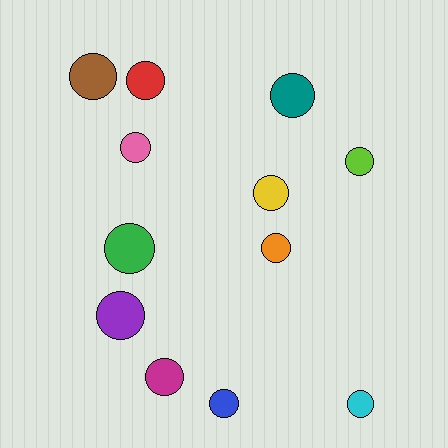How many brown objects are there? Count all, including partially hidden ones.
There is 1 brown object.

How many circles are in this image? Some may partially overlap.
There are 12 circles.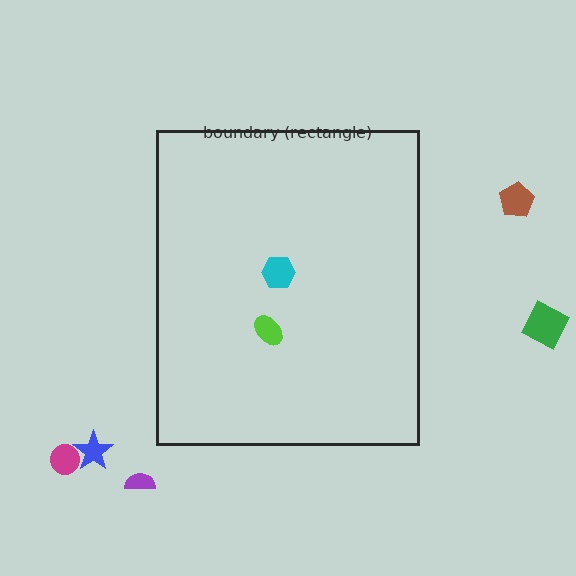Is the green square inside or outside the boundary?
Outside.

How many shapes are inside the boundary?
2 inside, 5 outside.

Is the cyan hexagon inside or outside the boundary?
Inside.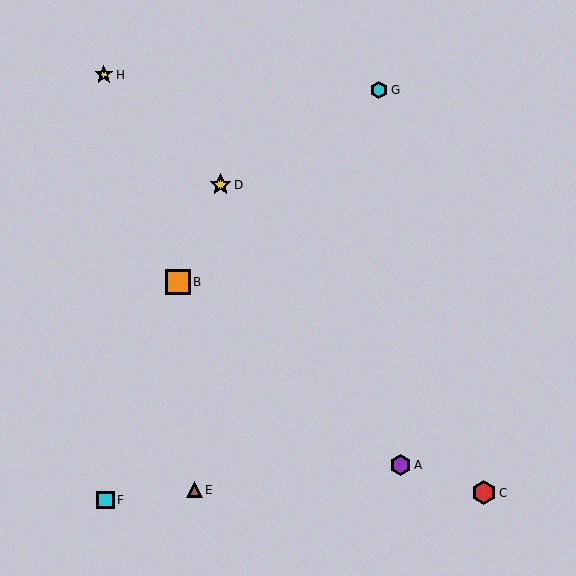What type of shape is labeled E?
Shape E is a brown triangle.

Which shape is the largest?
The orange square (labeled B) is the largest.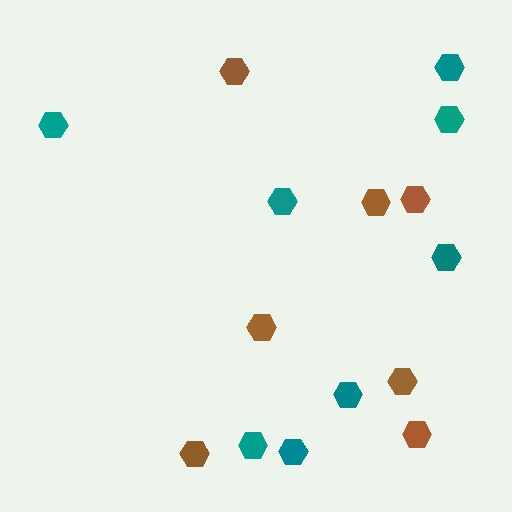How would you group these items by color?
There are 2 groups: one group of brown hexagons (7) and one group of teal hexagons (8).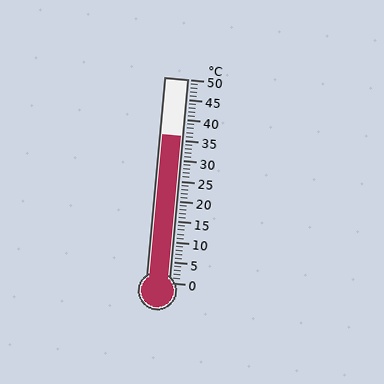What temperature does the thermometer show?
The thermometer shows approximately 36°C.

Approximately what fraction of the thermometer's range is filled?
The thermometer is filled to approximately 70% of its range.